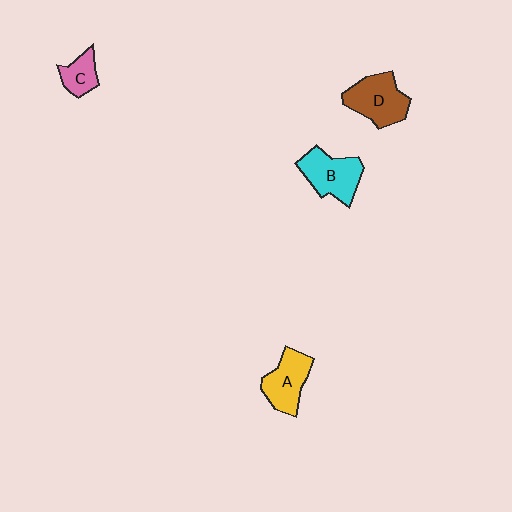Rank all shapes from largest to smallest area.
From largest to smallest: D (brown), B (cyan), A (yellow), C (pink).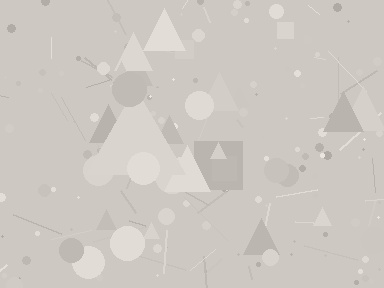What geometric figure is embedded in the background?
A triangle is embedded in the background.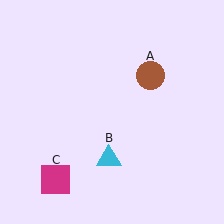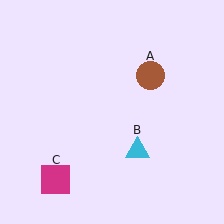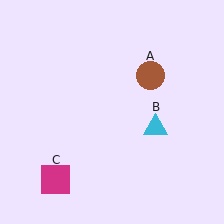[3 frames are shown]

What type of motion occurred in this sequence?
The cyan triangle (object B) rotated counterclockwise around the center of the scene.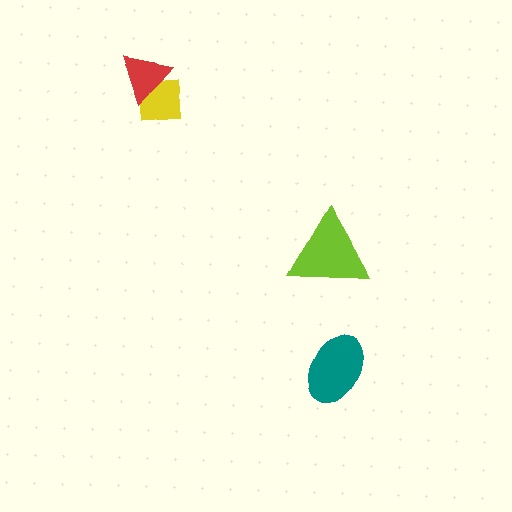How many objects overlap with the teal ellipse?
0 objects overlap with the teal ellipse.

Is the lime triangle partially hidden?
No, no other shape covers it.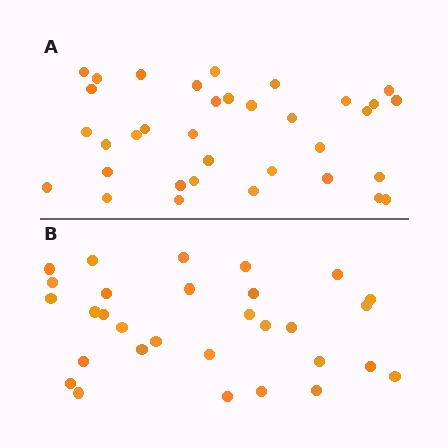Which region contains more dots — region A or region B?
Region A (the top region) has more dots.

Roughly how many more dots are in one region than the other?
Region A has about 5 more dots than region B.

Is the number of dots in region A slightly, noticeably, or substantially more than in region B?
Region A has only slightly more — the two regions are fairly close. The ratio is roughly 1.2 to 1.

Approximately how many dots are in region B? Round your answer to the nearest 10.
About 30 dots.